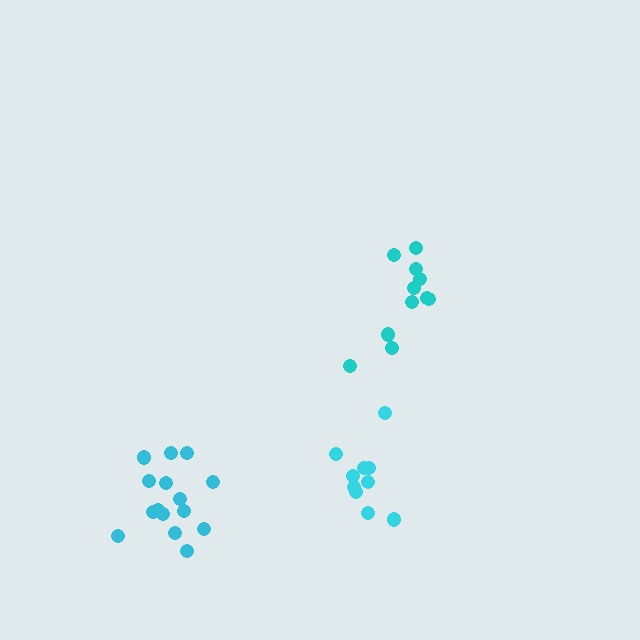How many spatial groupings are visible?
There are 3 spatial groupings.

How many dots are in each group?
Group 1: 10 dots, Group 2: 15 dots, Group 3: 11 dots (36 total).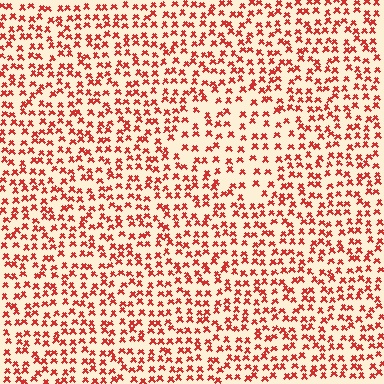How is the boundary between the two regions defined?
The boundary is defined by a change in element density (approximately 1.5x ratio). All elements are the same color, size, and shape.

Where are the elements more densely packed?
The elements are more densely packed outside the diamond boundary.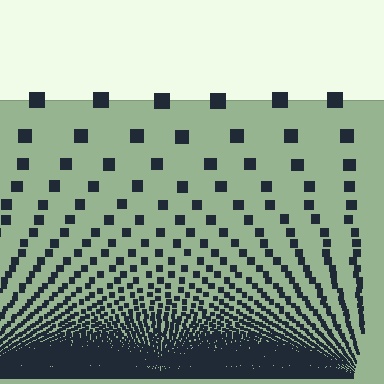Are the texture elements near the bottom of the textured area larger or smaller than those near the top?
Smaller. The gradient is inverted — elements near the bottom are smaller and denser.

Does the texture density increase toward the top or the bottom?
Density increases toward the bottom.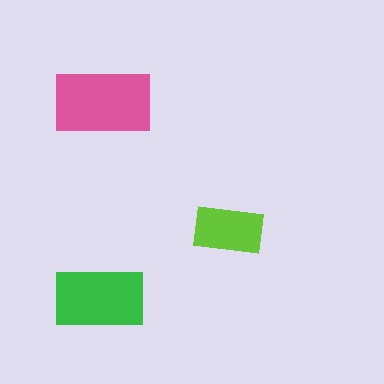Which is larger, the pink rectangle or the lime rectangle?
The pink one.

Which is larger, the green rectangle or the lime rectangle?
The green one.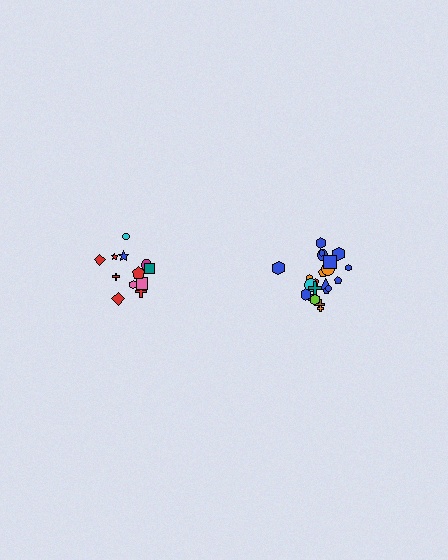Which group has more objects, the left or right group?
The right group.